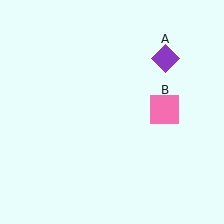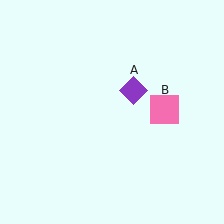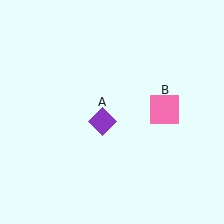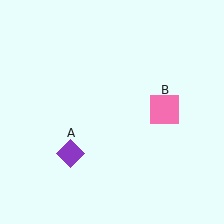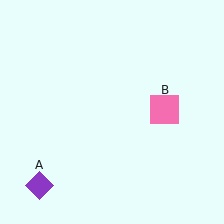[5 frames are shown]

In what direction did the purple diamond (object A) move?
The purple diamond (object A) moved down and to the left.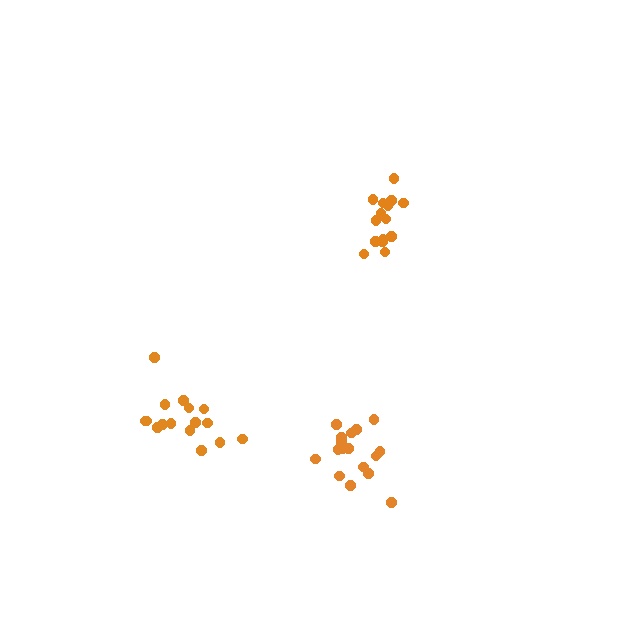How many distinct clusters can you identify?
There are 3 distinct clusters.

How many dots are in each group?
Group 1: 15 dots, Group 2: 16 dots, Group 3: 17 dots (48 total).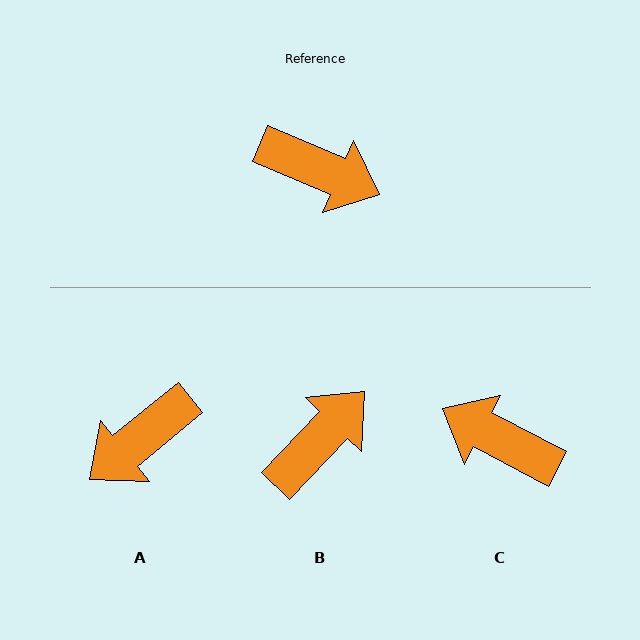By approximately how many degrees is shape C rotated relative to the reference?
Approximately 175 degrees counter-clockwise.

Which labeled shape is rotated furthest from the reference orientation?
C, about 175 degrees away.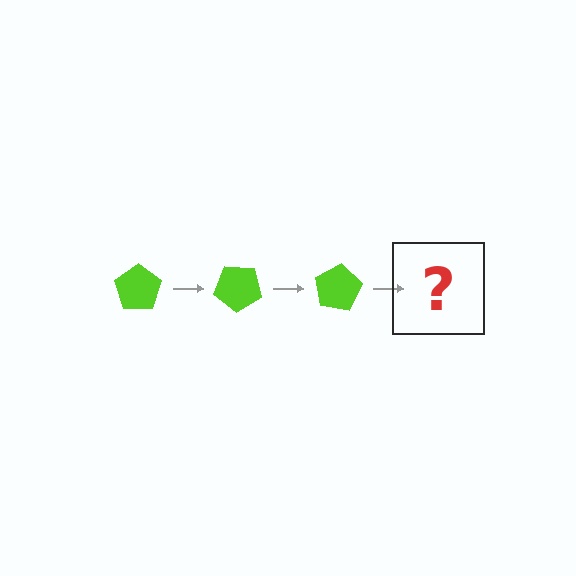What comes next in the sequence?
The next element should be a lime pentagon rotated 120 degrees.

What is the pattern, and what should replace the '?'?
The pattern is that the pentagon rotates 40 degrees each step. The '?' should be a lime pentagon rotated 120 degrees.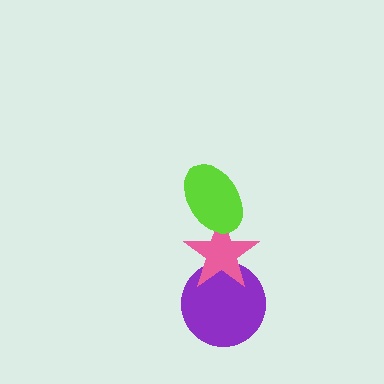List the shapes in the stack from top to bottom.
From top to bottom: the lime ellipse, the pink star, the purple circle.